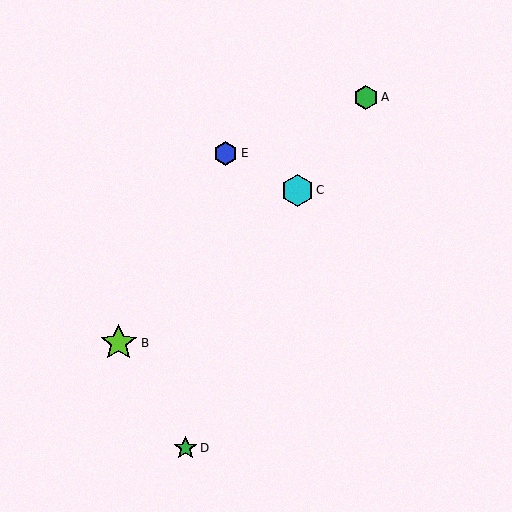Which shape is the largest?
The lime star (labeled B) is the largest.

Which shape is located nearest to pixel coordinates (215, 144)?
The blue hexagon (labeled E) at (226, 153) is nearest to that location.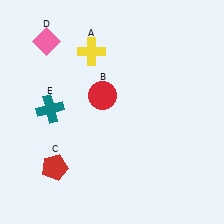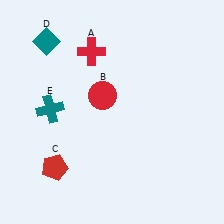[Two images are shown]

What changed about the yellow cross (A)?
In Image 1, A is yellow. In Image 2, it changed to red.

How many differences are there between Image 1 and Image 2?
There are 2 differences between the two images.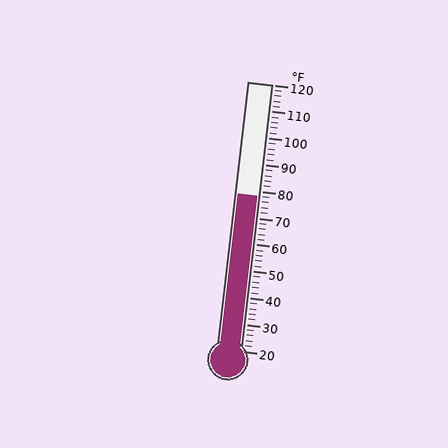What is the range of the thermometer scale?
The thermometer scale ranges from 20°F to 120°F.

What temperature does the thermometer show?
The thermometer shows approximately 78°F.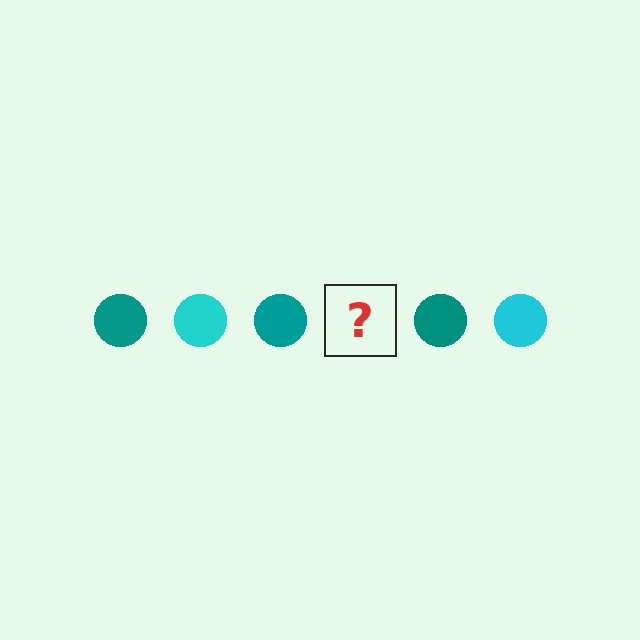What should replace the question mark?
The question mark should be replaced with a cyan circle.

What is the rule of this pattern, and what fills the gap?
The rule is that the pattern cycles through teal, cyan circles. The gap should be filled with a cyan circle.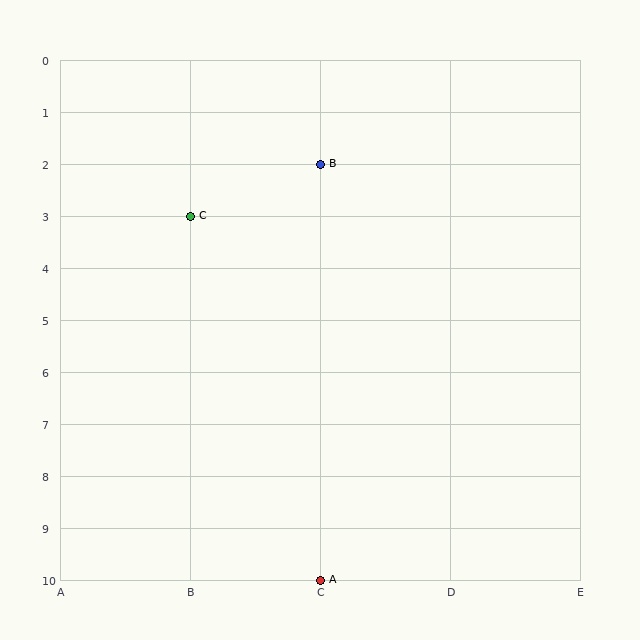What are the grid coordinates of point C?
Point C is at grid coordinates (B, 3).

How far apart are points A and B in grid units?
Points A and B are 8 rows apart.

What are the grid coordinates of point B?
Point B is at grid coordinates (C, 2).